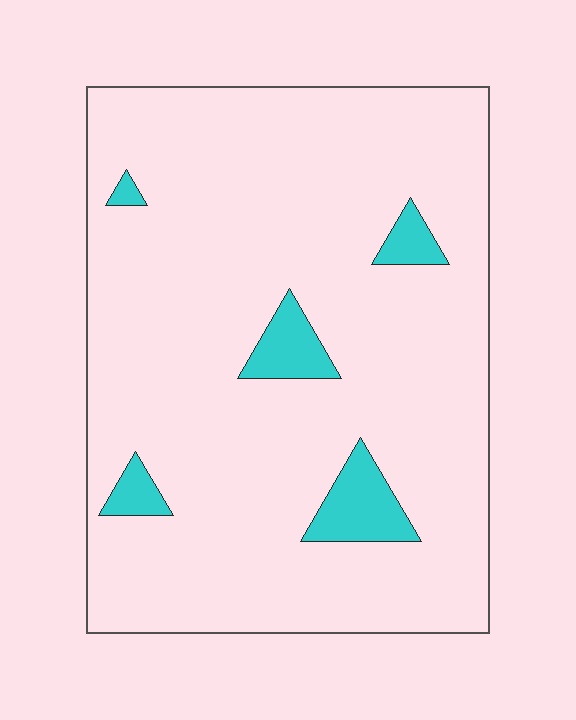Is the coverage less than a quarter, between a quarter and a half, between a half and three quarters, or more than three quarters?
Less than a quarter.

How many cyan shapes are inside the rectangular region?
5.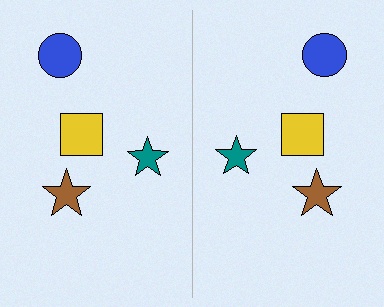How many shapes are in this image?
There are 8 shapes in this image.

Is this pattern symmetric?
Yes, this pattern has bilateral (reflection) symmetry.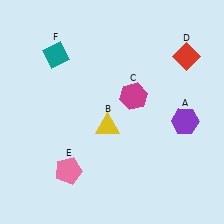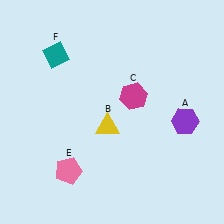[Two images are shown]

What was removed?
The red diamond (D) was removed in Image 2.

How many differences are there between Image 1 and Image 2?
There is 1 difference between the two images.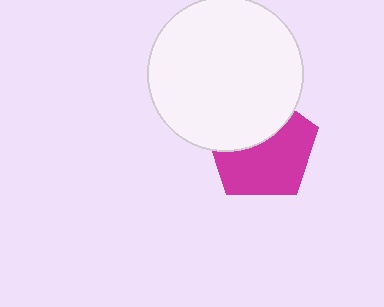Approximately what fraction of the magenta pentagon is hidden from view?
Roughly 40% of the magenta pentagon is hidden behind the white circle.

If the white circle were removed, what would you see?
You would see the complete magenta pentagon.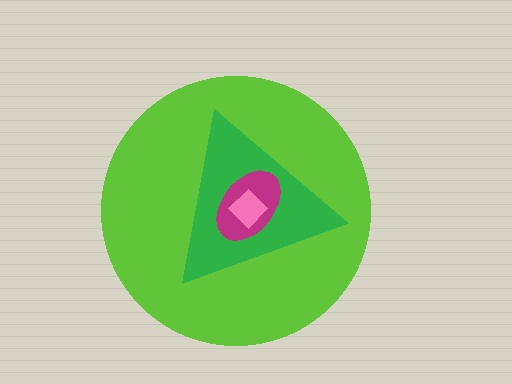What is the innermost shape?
The pink diamond.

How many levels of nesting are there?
4.